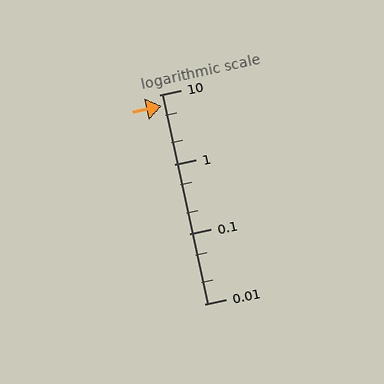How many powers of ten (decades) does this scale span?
The scale spans 3 decades, from 0.01 to 10.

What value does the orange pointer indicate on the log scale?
The pointer indicates approximately 6.9.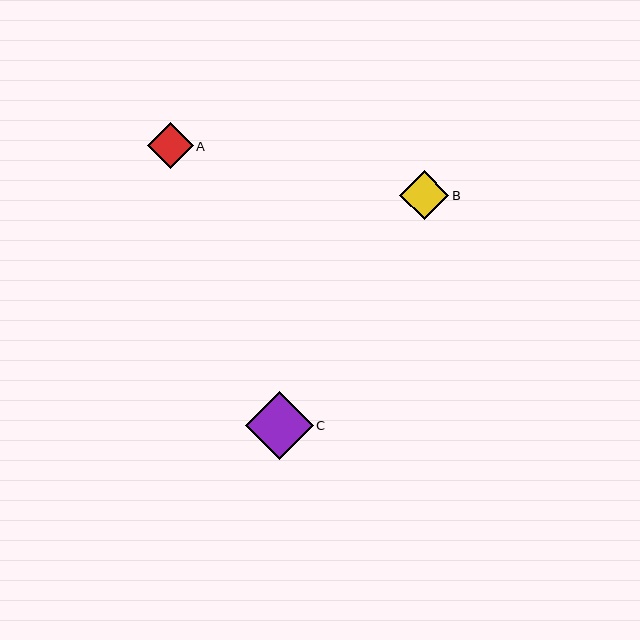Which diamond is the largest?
Diamond C is the largest with a size of approximately 68 pixels.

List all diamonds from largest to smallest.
From largest to smallest: C, B, A.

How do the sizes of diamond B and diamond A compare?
Diamond B and diamond A are approximately the same size.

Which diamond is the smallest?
Diamond A is the smallest with a size of approximately 46 pixels.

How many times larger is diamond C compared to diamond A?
Diamond C is approximately 1.5 times the size of diamond A.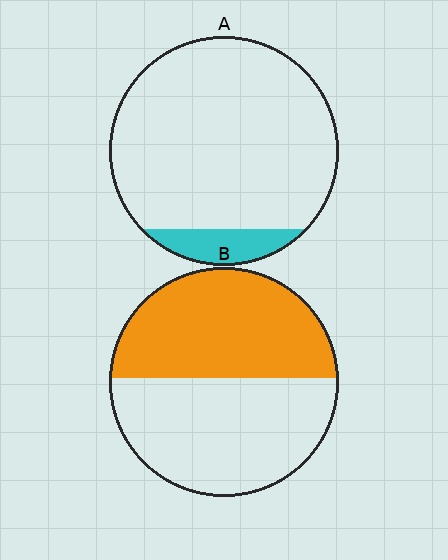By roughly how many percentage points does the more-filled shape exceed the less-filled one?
By roughly 35 percentage points (B over A).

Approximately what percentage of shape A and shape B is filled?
A is approximately 10% and B is approximately 50%.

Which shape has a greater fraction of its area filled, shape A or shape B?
Shape B.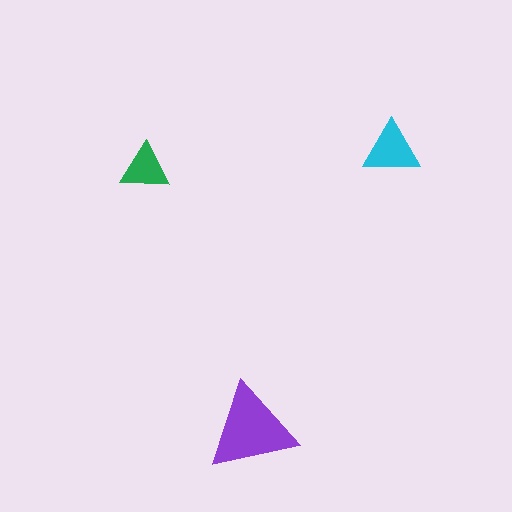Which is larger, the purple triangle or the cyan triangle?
The purple one.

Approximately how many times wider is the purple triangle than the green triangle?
About 2 times wider.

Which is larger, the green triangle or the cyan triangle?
The cyan one.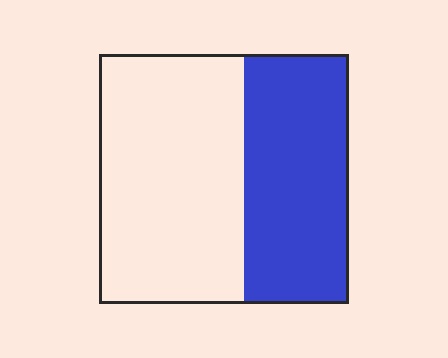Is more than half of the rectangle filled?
No.